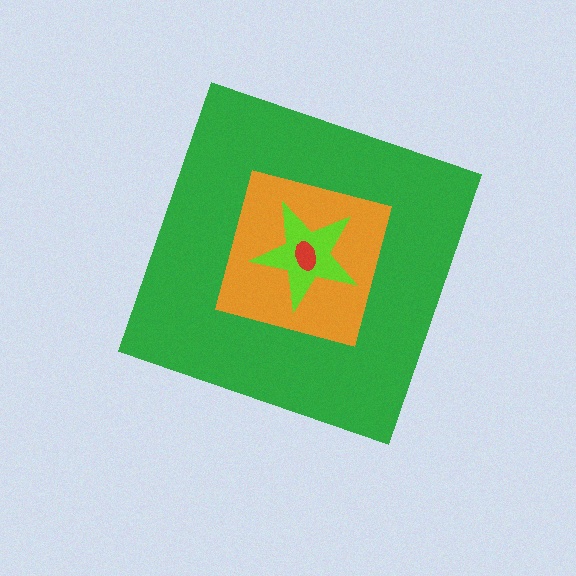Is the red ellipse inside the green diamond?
Yes.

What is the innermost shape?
The red ellipse.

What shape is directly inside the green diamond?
The orange square.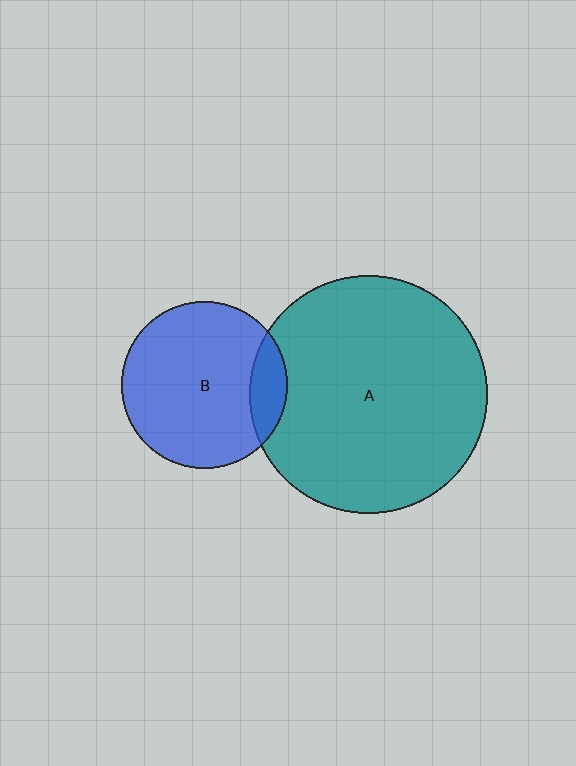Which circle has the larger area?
Circle A (teal).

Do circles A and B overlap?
Yes.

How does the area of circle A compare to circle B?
Approximately 2.0 times.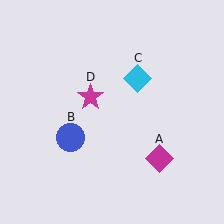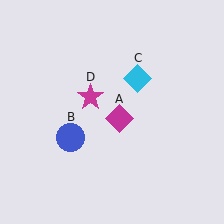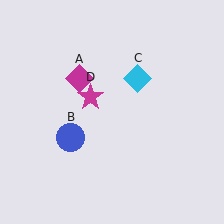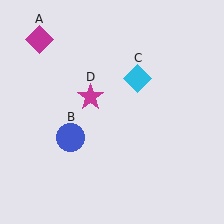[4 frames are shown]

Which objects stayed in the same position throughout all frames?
Blue circle (object B) and cyan diamond (object C) and magenta star (object D) remained stationary.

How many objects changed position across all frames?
1 object changed position: magenta diamond (object A).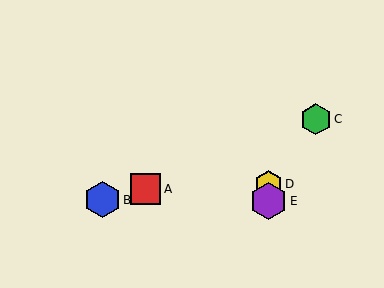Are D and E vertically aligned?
Yes, both are at x≈269.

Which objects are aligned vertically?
Objects D, E are aligned vertically.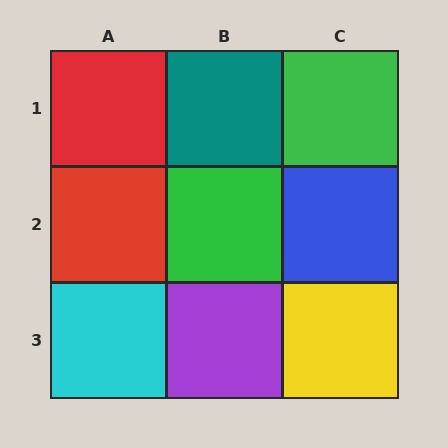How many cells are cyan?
1 cell is cyan.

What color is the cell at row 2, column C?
Blue.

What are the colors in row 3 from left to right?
Cyan, purple, yellow.